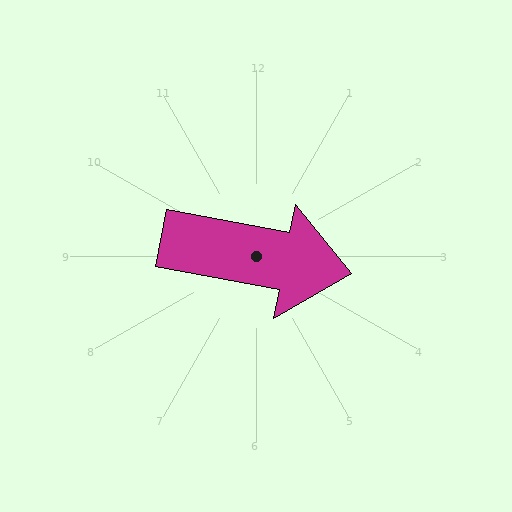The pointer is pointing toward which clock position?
Roughly 3 o'clock.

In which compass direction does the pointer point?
East.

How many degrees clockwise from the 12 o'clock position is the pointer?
Approximately 101 degrees.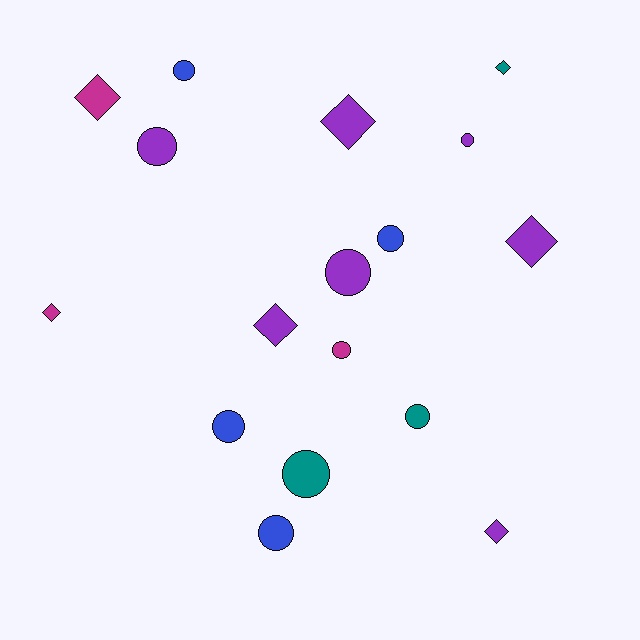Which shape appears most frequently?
Circle, with 10 objects.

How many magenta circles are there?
There is 1 magenta circle.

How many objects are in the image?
There are 17 objects.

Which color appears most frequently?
Purple, with 7 objects.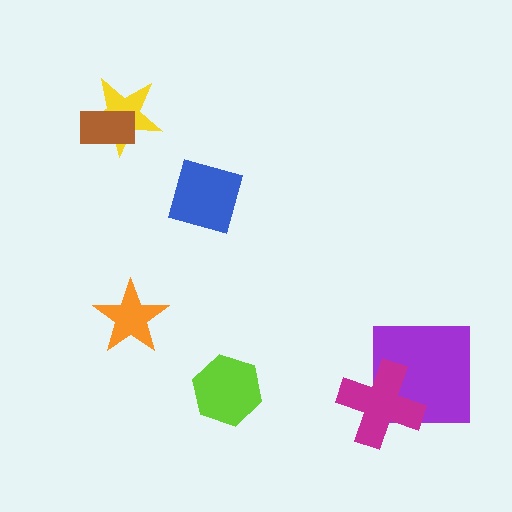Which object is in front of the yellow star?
The brown rectangle is in front of the yellow star.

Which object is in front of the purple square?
The magenta cross is in front of the purple square.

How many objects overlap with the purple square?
1 object overlaps with the purple square.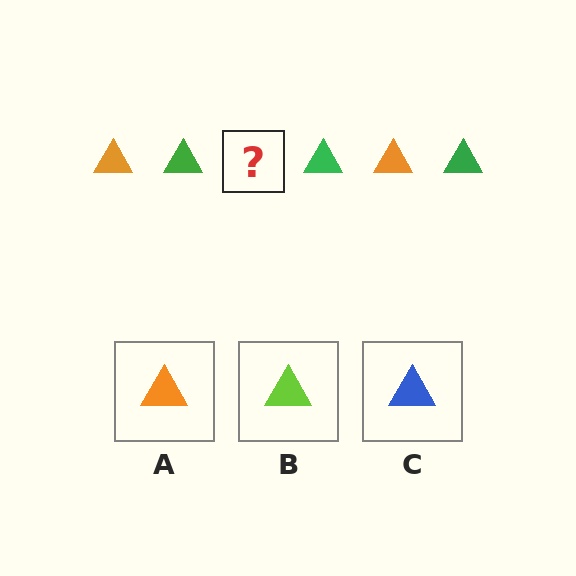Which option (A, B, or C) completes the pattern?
A.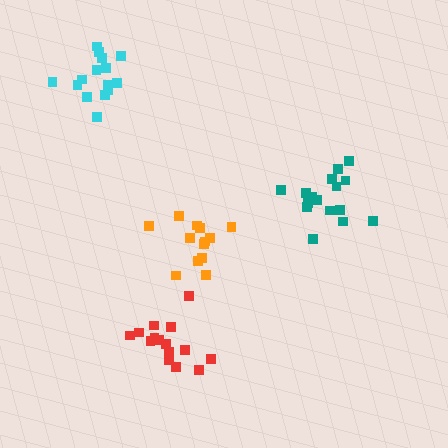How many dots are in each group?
Group 1: 15 dots, Group 2: 13 dots, Group 3: 16 dots, Group 4: 15 dots (59 total).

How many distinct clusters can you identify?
There are 4 distinct clusters.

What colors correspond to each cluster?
The clusters are colored: red, orange, teal, cyan.